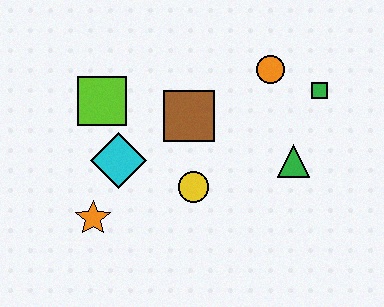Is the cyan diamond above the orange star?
Yes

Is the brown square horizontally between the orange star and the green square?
Yes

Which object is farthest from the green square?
The orange star is farthest from the green square.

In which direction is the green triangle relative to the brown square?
The green triangle is to the right of the brown square.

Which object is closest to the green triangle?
The green square is closest to the green triangle.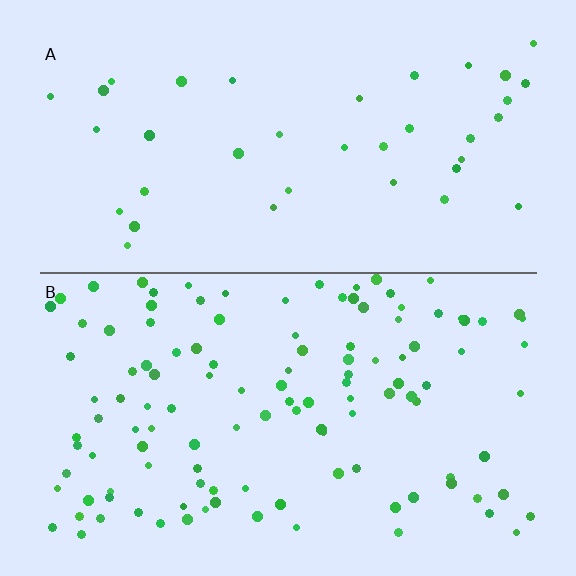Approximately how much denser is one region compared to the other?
Approximately 3.2× — region B over region A.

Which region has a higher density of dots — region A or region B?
B (the bottom).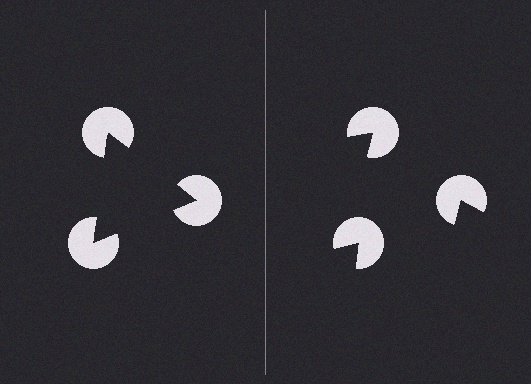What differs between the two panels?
The pac-man discs are positioned identically on both sides; only the wedge orientations differ. On the left they align to a triangle; on the right they are misaligned.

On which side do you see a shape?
An illusory triangle appears on the left side. On the right side the wedge cuts are rotated, so no coherent shape forms.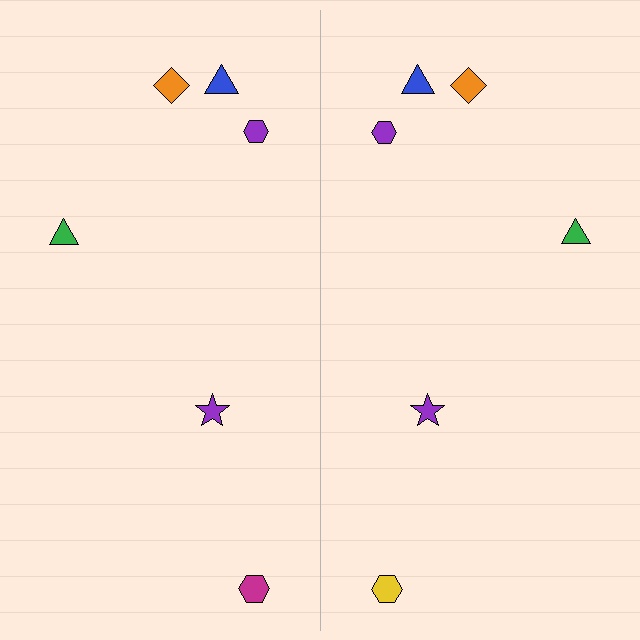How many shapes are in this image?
There are 12 shapes in this image.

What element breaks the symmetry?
The yellow hexagon on the right side breaks the symmetry — its mirror counterpart is magenta.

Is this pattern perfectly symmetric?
No, the pattern is not perfectly symmetric. The yellow hexagon on the right side breaks the symmetry — its mirror counterpart is magenta.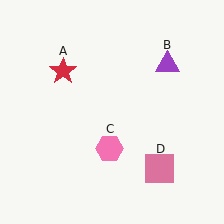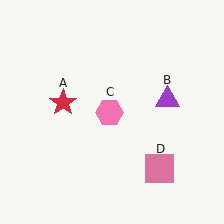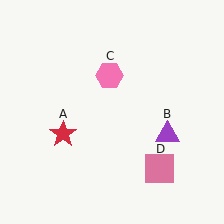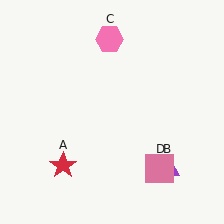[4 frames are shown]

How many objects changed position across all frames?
3 objects changed position: red star (object A), purple triangle (object B), pink hexagon (object C).